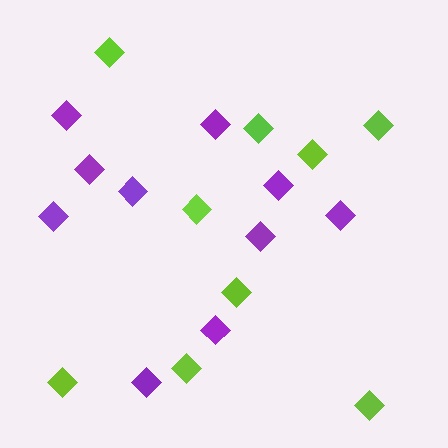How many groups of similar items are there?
There are 2 groups: one group of purple diamonds (10) and one group of lime diamonds (9).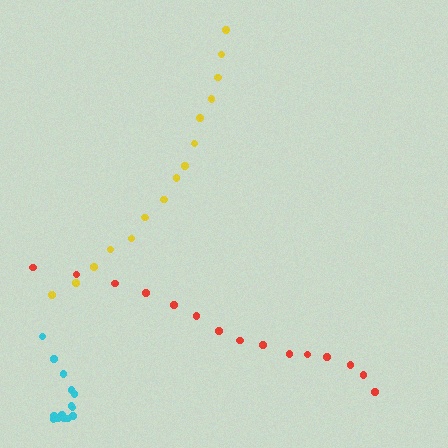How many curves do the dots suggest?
There are 3 distinct paths.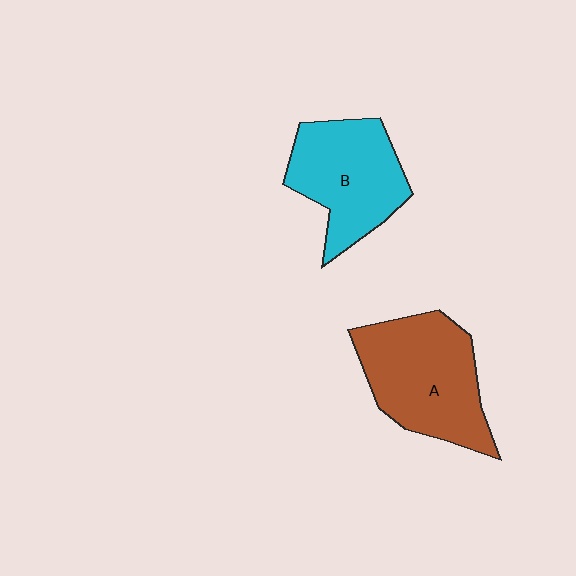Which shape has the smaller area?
Shape B (cyan).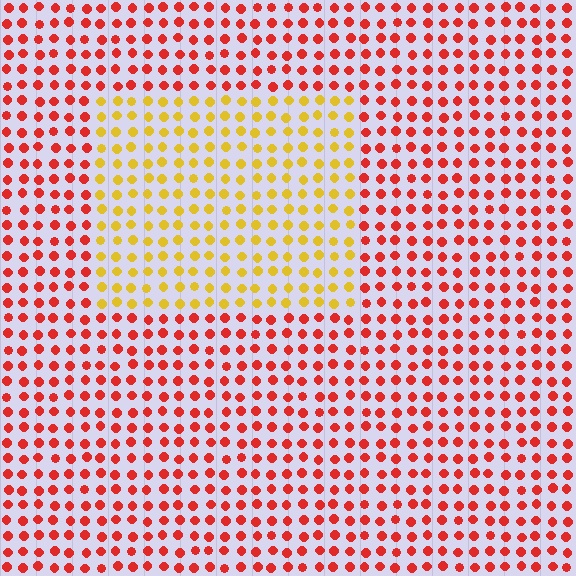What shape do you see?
I see a rectangle.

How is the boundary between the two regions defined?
The boundary is defined purely by a slight shift in hue (about 49 degrees). Spacing, size, and orientation are identical on both sides.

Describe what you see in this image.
The image is filled with small red elements in a uniform arrangement. A rectangle-shaped region is visible where the elements are tinted to a slightly different hue, forming a subtle color boundary.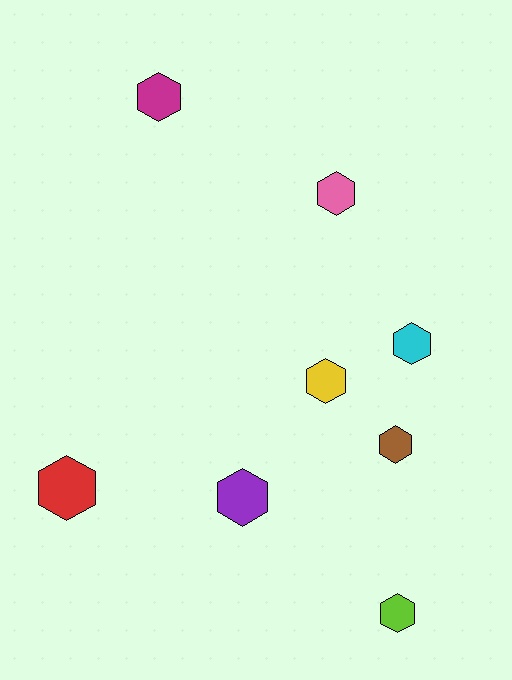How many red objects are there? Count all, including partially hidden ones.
There is 1 red object.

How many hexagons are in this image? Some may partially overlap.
There are 8 hexagons.